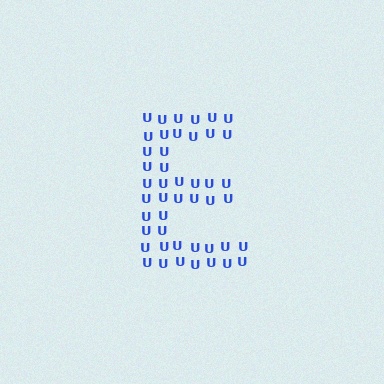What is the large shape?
The large shape is the letter E.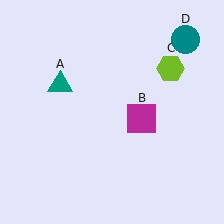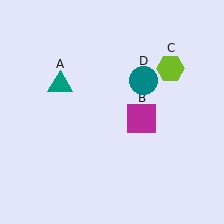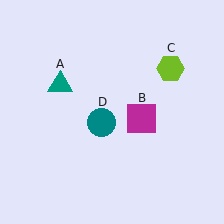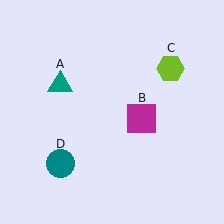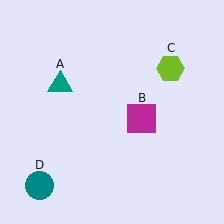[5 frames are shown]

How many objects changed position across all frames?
1 object changed position: teal circle (object D).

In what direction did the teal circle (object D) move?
The teal circle (object D) moved down and to the left.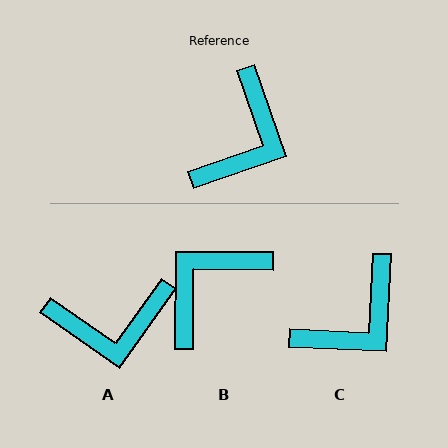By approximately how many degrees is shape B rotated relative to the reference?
Approximately 160 degrees counter-clockwise.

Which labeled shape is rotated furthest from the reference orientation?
B, about 160 degrees away.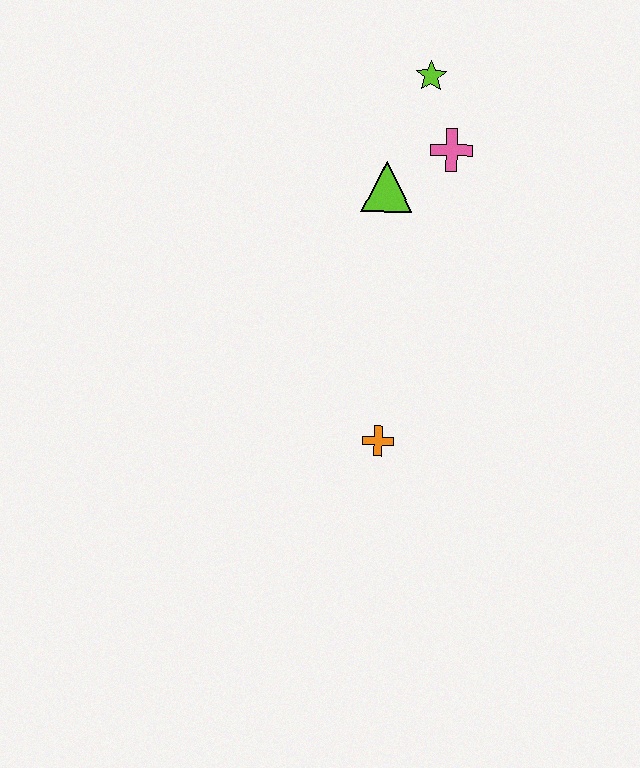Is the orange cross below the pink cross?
Yes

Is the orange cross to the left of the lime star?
Yes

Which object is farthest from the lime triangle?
The orange cross is farthest from the lime triangle.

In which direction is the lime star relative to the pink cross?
The lime star is above the pink cross.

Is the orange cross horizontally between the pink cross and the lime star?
No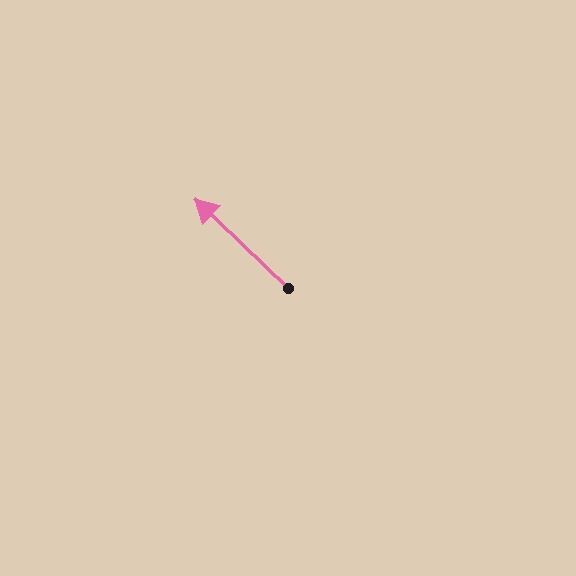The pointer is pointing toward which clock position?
Roughly 10 o'clock.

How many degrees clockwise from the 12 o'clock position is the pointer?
Approximately 314 degrees.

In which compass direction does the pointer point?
Northwest.